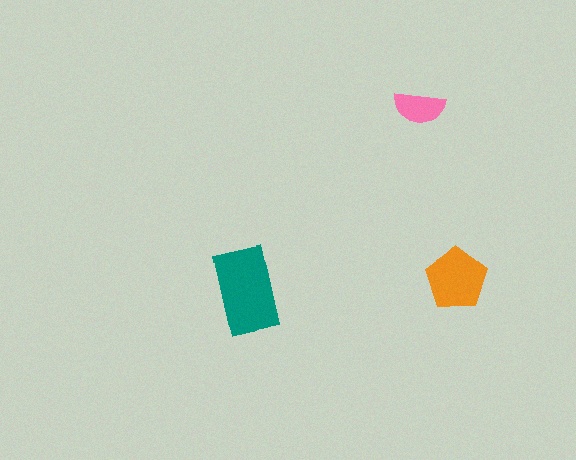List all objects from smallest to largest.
The pink semicircle, the orange pentagon, the teal rectangle.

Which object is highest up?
The pink semicircle is topmost.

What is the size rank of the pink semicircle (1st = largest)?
3rd.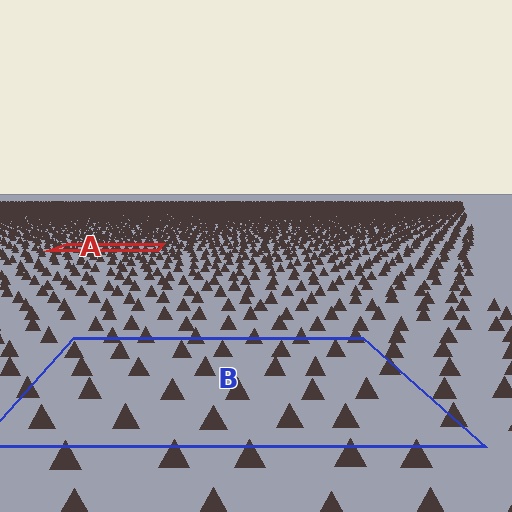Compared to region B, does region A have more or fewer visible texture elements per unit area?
Region A has more texture elements per unit area — they are packed more densely because it is farther away.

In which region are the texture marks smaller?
The texture marks are smaller in region A, because it is farther away.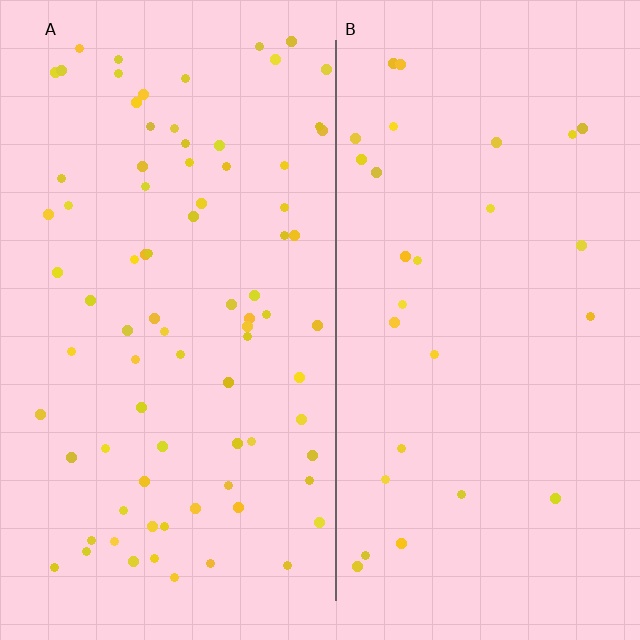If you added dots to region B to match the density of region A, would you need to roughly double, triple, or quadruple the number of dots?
Approximately triple.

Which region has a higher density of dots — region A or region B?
A (the left).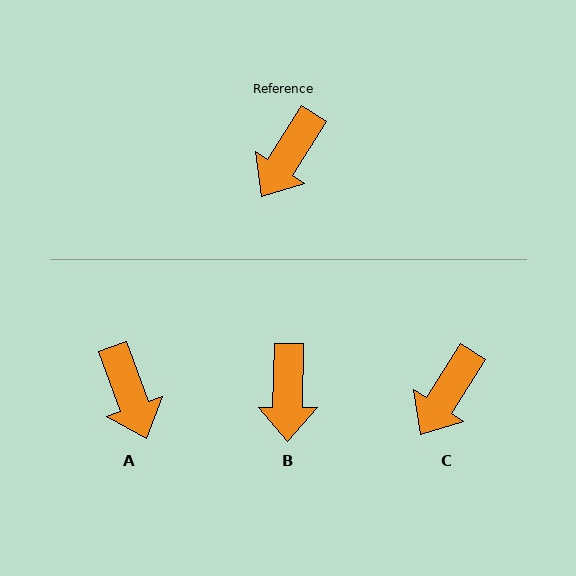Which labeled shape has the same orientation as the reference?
C.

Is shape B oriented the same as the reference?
No, it is off by about 32 degrees.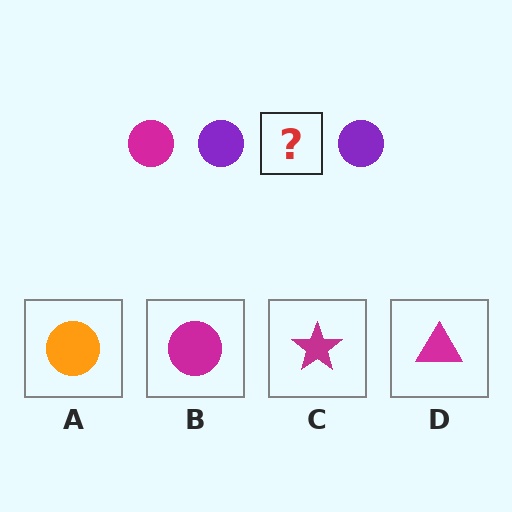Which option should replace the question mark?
Option B.